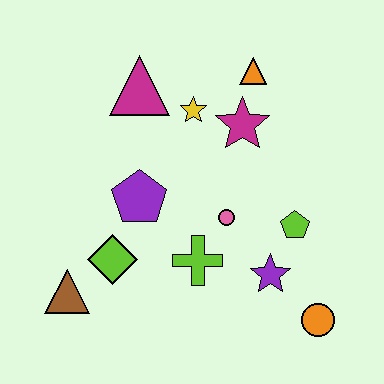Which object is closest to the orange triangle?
The magenta star is closest to the orange triangle.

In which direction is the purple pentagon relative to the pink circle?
The purple pentagon is to the left of the pink circle.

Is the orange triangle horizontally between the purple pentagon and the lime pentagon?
Yes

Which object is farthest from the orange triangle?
The brown triangle is farthest from the orange triangle.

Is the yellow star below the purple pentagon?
No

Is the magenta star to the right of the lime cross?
Yes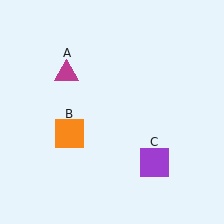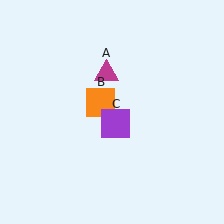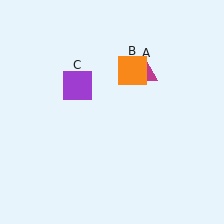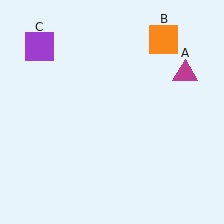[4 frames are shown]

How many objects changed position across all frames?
3 objects changed position: magenta triangle (object A), orange square (object B), purple square (object C).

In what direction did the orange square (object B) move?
The orange square (object B) moved up and to the right.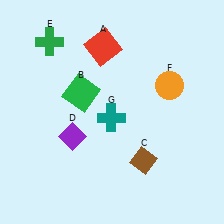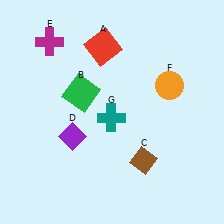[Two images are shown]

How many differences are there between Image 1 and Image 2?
There is 1 difference between the two images.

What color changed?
The cross (E) changed from green in Image 1 to magenta in Image 2.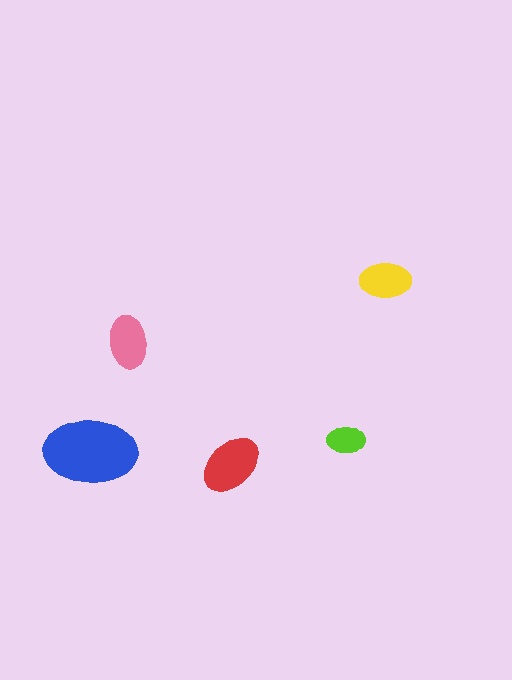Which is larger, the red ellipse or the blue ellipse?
The blue one.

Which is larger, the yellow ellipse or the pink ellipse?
The pink one.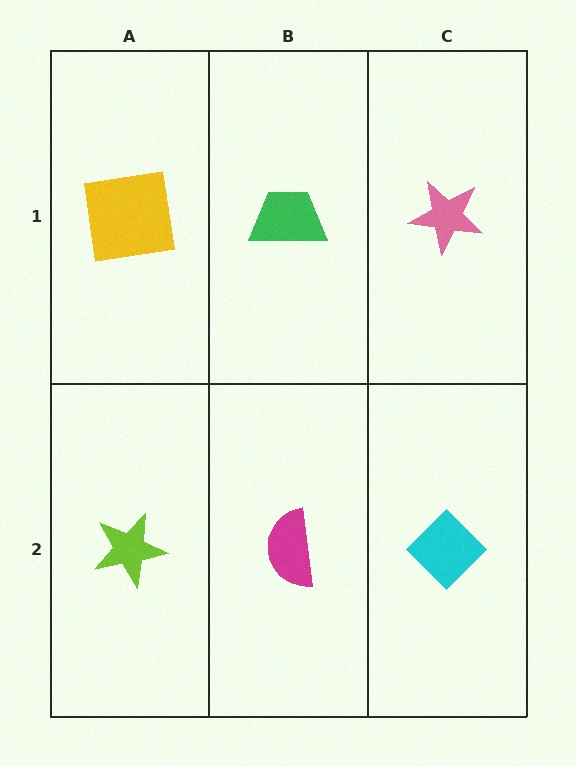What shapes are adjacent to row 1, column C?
A cyan diamond (row 2, column C), a green trapezoid (row 1, column B).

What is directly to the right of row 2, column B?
A cyan diamond.